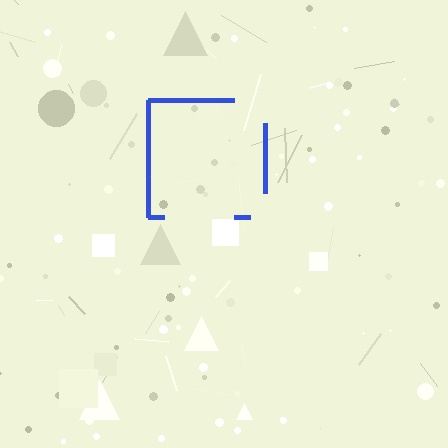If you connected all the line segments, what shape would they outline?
They would outline a square.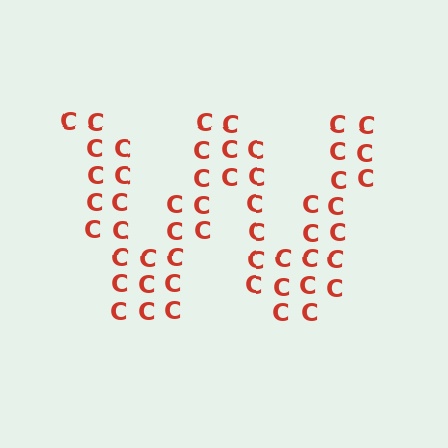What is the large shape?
The large shape is the letter W.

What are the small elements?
The small elements are letter C's.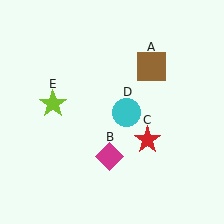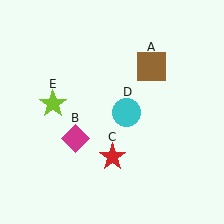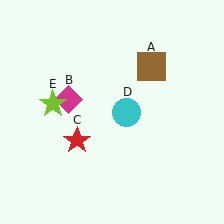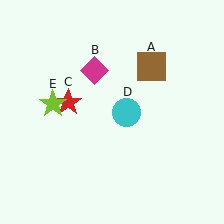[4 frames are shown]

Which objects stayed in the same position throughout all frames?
Brown square (object A) and cyan circle (object D) and lime star (object E) remained stationary.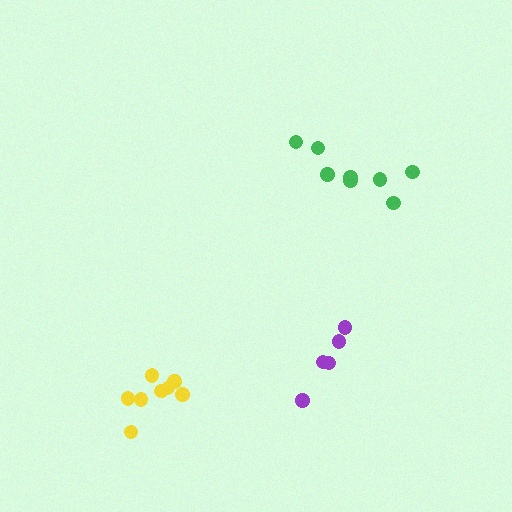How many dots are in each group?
Group 1: 8 dots, Group 2: 8 dots, Group 3: 5 dots (21 total).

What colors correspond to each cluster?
The clusters are colored: yellow, green, purple.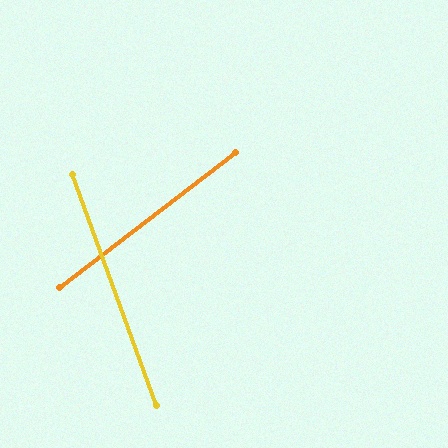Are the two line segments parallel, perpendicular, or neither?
Neither parallel nor perpendicular — they differ by about 72°.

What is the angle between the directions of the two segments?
Approximately 72 degrees.